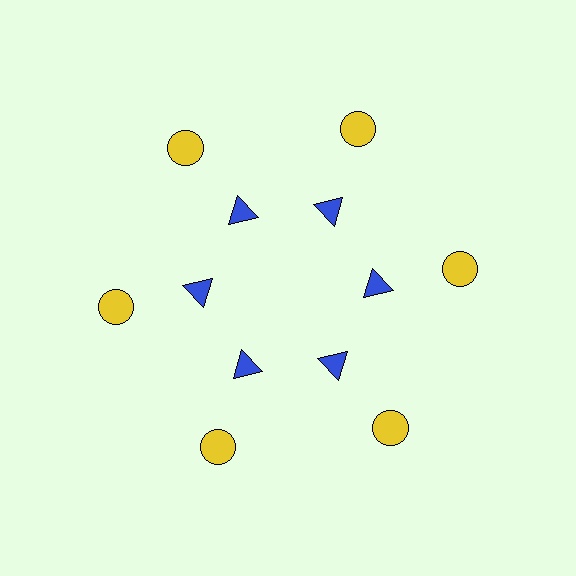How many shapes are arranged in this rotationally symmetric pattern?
There are 12 shapes, arranged in 6 groups of 2.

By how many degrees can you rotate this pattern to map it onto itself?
The pattern maps onto itself every 60 degrees of rotation.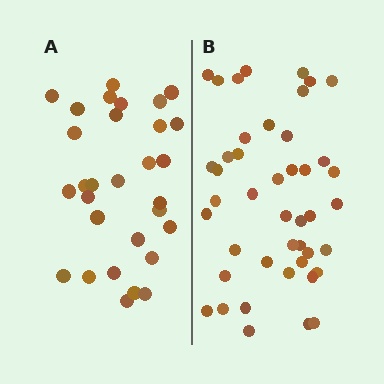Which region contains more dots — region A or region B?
Region B (the right region) has more dots.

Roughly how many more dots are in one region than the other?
Region B has approximately 15 more dots than region A.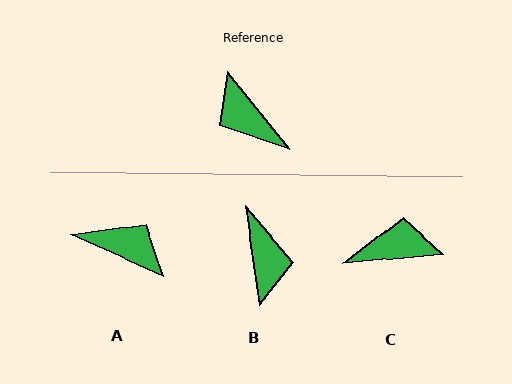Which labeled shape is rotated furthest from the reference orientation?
A, about 153 degrees away.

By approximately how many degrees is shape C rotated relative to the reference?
Approximately 123 degrees clockwise.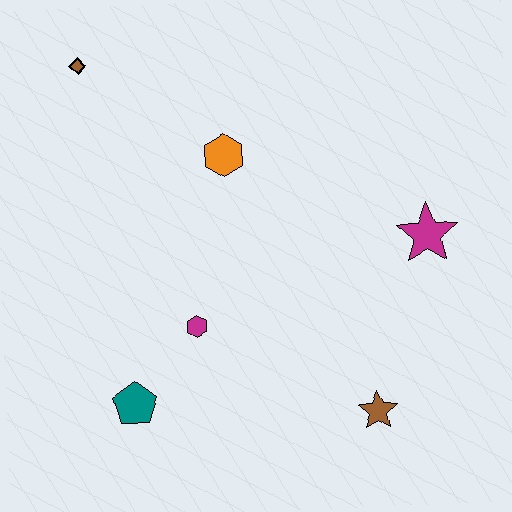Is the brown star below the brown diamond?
Yes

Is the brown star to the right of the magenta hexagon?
Yes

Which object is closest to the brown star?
The magenta star is closest to the brown star.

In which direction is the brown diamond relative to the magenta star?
The brown diamond is to the left of the magenta star.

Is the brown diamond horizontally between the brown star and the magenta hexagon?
No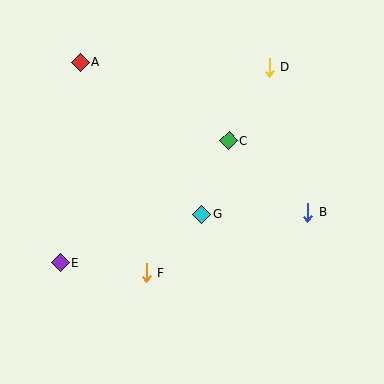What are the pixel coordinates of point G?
Point G is at (202, 214).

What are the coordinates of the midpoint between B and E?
The midpoint between B and E is at (184, 237).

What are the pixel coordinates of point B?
Point B is at (307, 212).